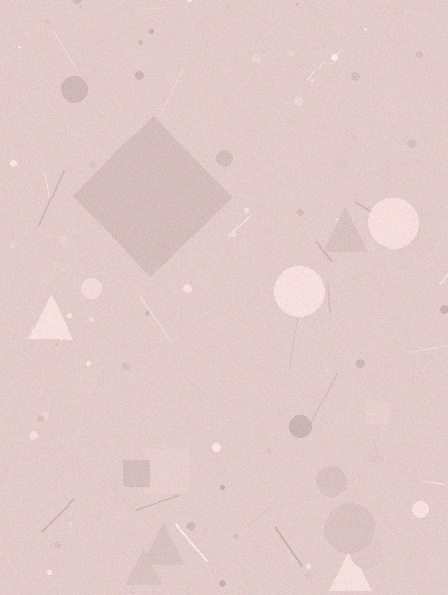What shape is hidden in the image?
A diamond is hidden in the image.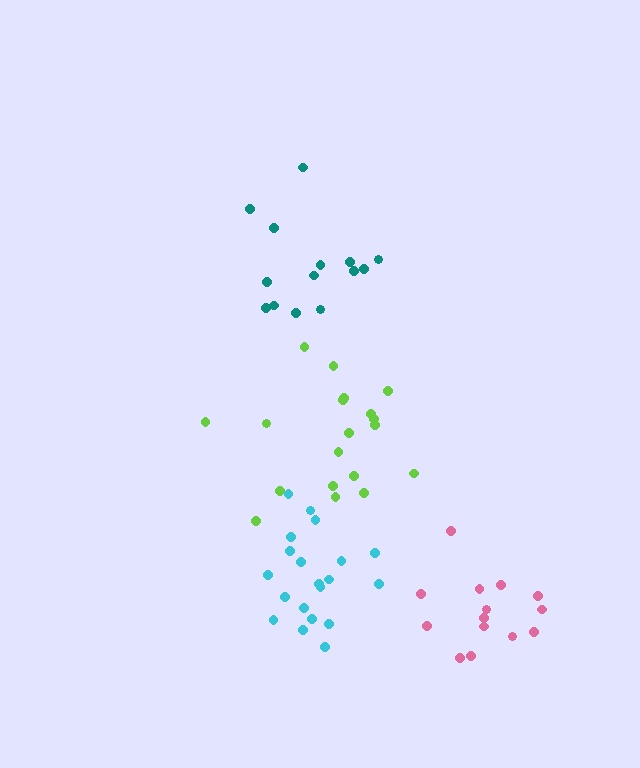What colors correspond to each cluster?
The clusters are colored: teal, lime, cyan, pink.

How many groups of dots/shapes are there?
There are 4 groups.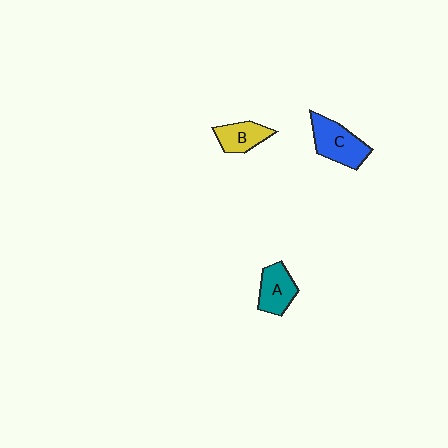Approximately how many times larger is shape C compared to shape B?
Approximately 1.5 times.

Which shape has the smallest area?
Shape B (yellow).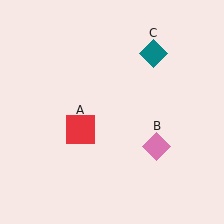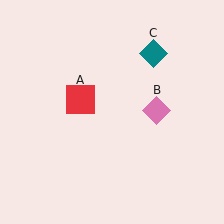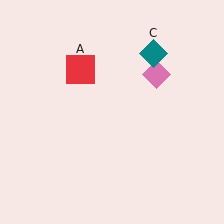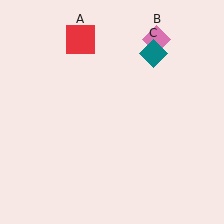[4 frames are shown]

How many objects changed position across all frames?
2 objects changed position: red square (object A), pink diamond (object B).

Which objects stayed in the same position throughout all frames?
Teal diamond (object C) remained stationary.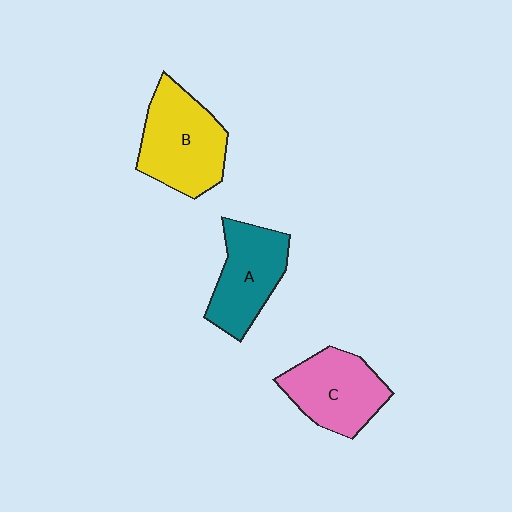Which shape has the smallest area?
Shape A (teal).